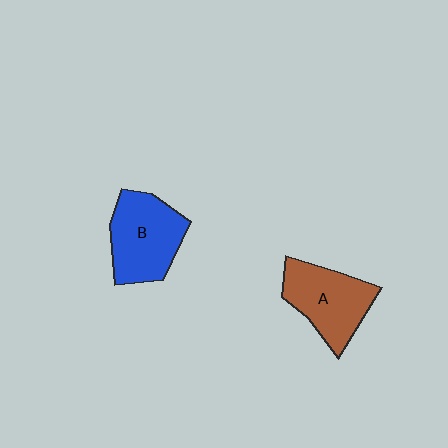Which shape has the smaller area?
Shape A (brown).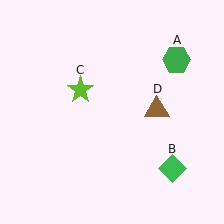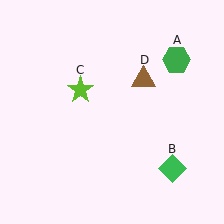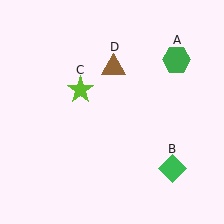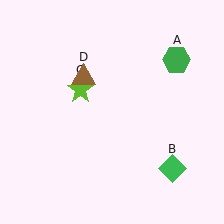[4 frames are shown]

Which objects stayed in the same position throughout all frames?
Green hexagon (object A) and green diamond (object B) and lime star (object C) remained stationary.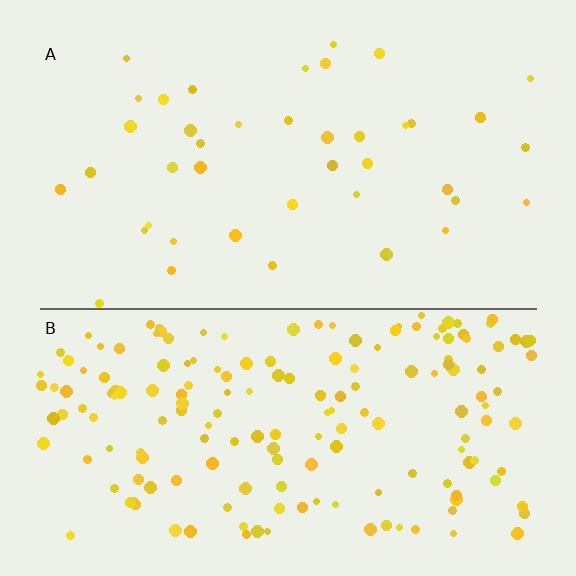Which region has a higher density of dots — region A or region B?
B (the bottom).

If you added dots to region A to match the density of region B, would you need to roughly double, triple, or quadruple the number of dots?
Approximately quadruple.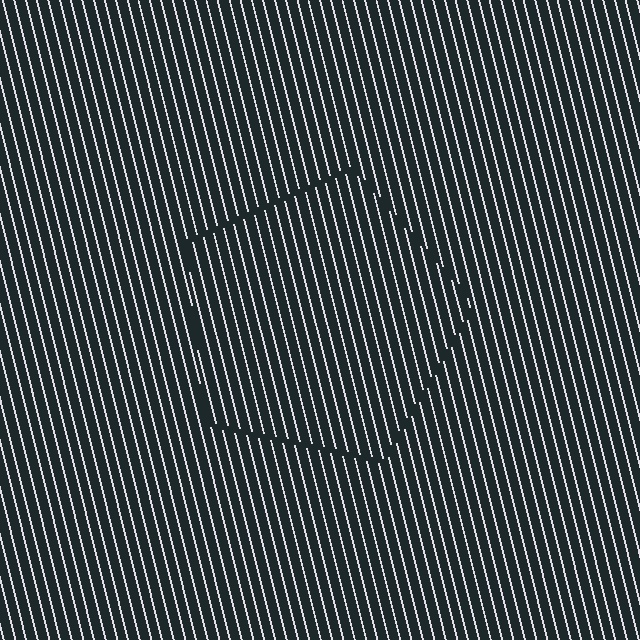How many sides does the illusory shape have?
5 sides — the line-ends trace a pentagon.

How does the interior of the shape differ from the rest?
The interior of the shape contains the same grating, shifted by half a period — the contour is defined by the phase discontinuity where line-ends from the inner and outer gratings abut.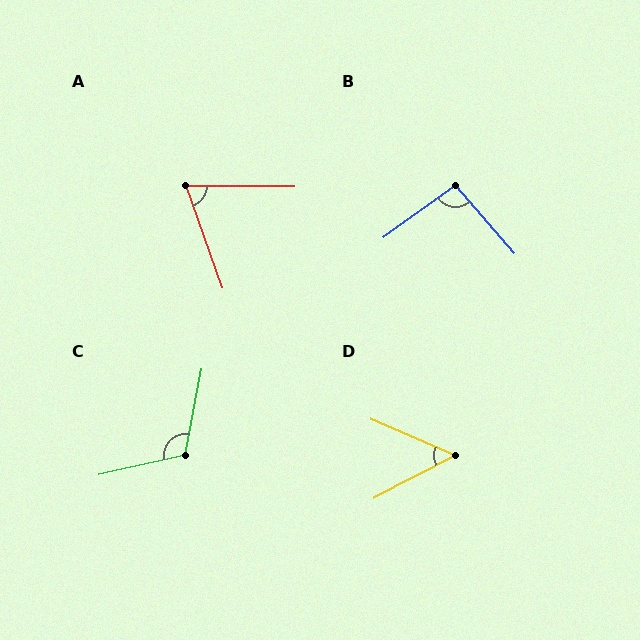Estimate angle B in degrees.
Approximately 95 degrees.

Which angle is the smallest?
D, at approximately 51 degrees.